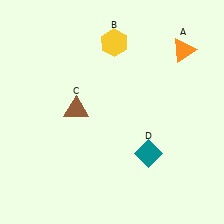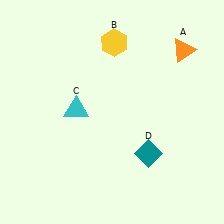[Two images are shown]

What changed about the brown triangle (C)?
In Image 1, C is brown. In Image 2, it changed to cyan.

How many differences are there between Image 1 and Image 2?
There is 1 difference between the two images.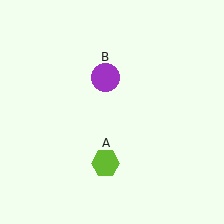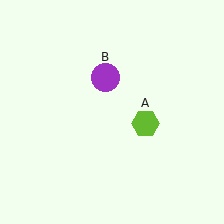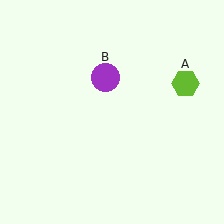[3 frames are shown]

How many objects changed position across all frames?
1 object changed position: lime hexagon (object A).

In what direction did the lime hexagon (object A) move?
The lime hexagon (object A) moved up and to the right.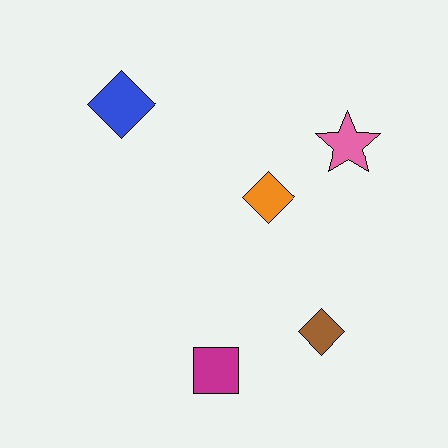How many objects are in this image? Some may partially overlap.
There are 5 objects.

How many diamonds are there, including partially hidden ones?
There are 3 diamonds.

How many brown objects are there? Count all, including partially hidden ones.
There is 1 brown object.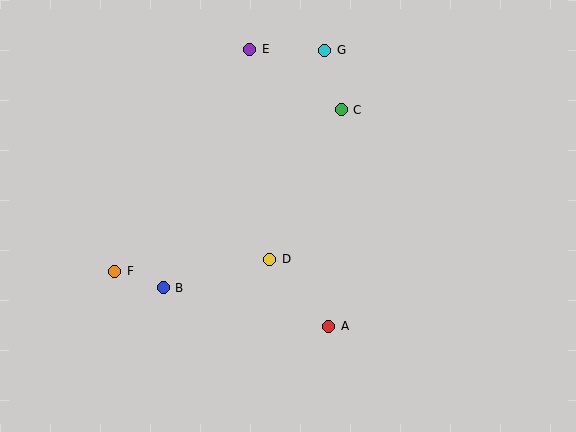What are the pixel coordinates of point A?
Point A is at (329, 326).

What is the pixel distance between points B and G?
The distance between B and G is 288 pixels.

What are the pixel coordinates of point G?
Point G is at (325, 50).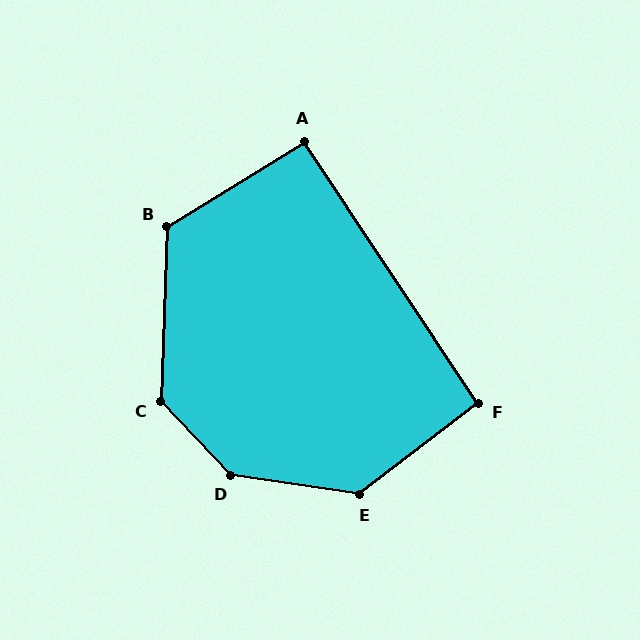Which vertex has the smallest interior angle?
A, at approximately 92 degrees.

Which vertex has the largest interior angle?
D, at approximately 142 degrees.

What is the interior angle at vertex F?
Approximately 94 degrees (approximately right).